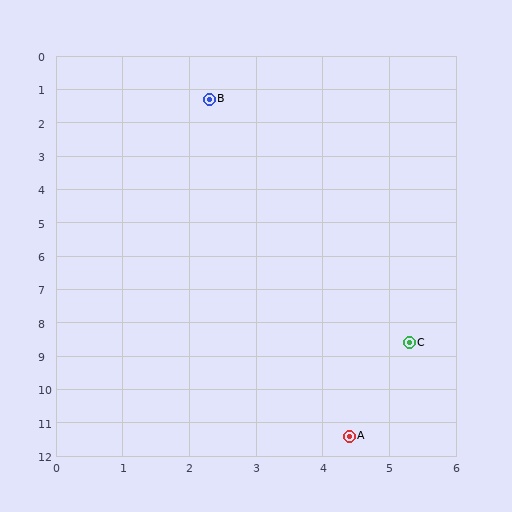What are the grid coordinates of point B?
Point B is at approximately (2.3, 1.3).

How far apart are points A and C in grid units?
Points A and C are about 2.9 grid units apart.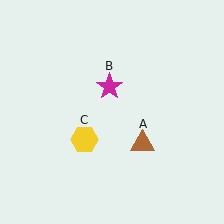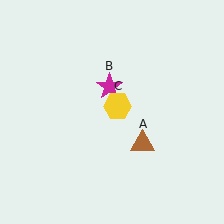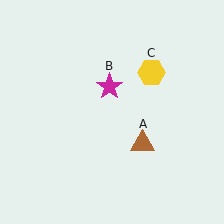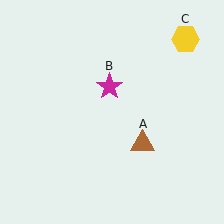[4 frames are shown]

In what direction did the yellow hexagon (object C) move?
The yellow hexagon (object C) moved up and to the right.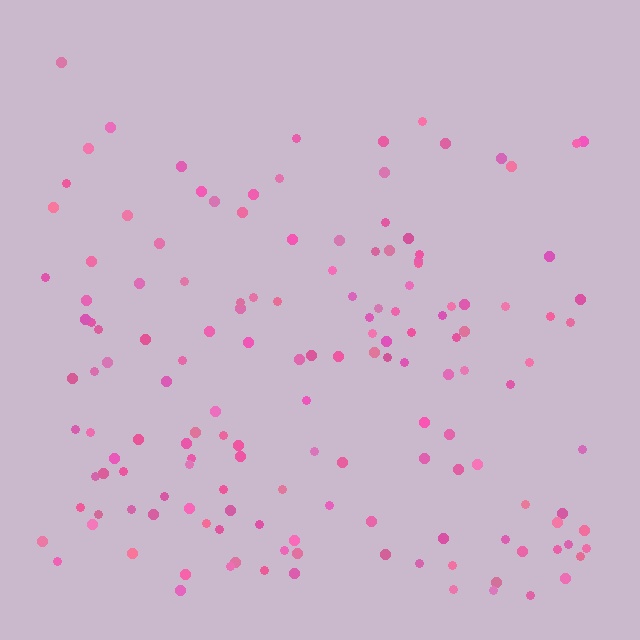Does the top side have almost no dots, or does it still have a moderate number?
Still a moderate number, just noticeably fewer than the bottom.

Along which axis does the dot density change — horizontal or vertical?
Vertical.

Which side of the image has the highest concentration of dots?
The bottom.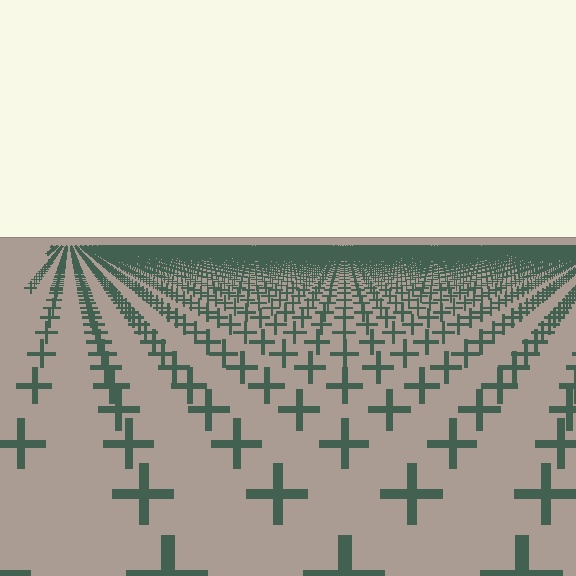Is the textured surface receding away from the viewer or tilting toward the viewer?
The surface is receding away from the viewer. Texture elements get smaller and denser toward the top.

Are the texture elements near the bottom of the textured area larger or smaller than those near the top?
Larger. Near the bottom, elements are closer to the viewer and appear at a bigger on-screen size.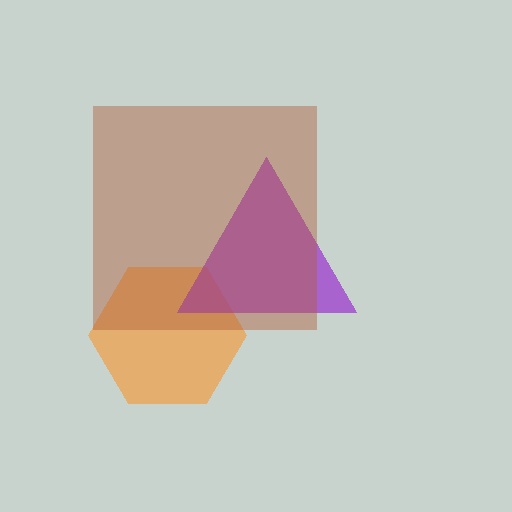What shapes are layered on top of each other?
The layered shapes are: an orange hexagon, a purple triangle, a brown square.